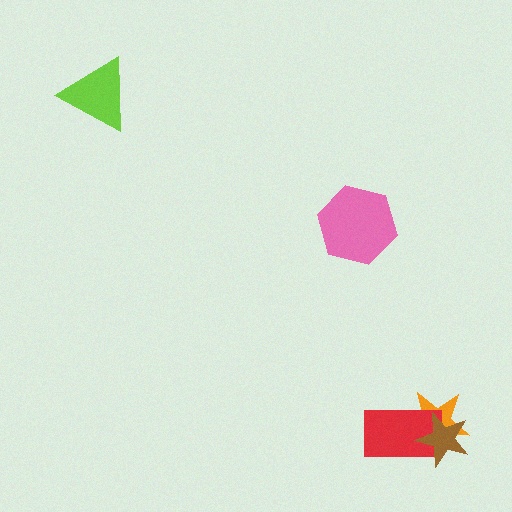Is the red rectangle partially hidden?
Yes, it is partially covered by another shape.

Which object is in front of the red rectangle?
The brown star is in front of the red rectangle.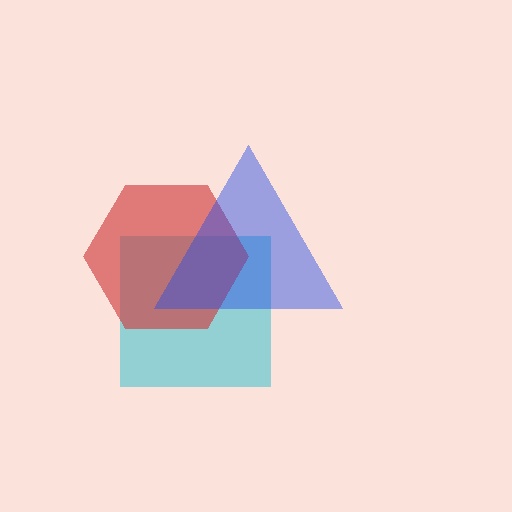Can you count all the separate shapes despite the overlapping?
Yes, there are 3 separate shapes.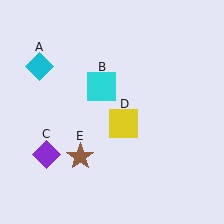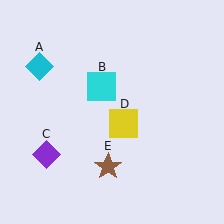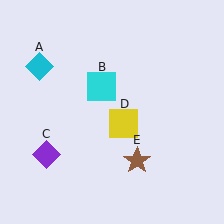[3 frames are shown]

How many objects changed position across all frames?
1 object changed position: brown star (object E).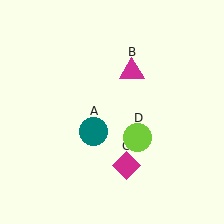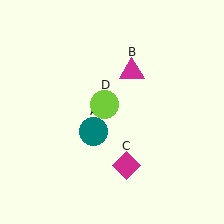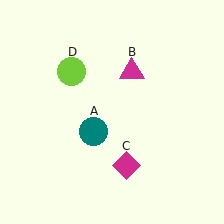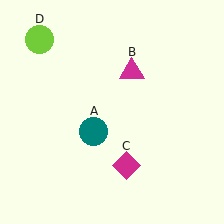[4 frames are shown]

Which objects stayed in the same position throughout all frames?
Teal circle (object A) and magenta triangle (object B) and magenta diamond (object C) remained stationary.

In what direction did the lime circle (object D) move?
The lime circle (object D) moved up and to the left.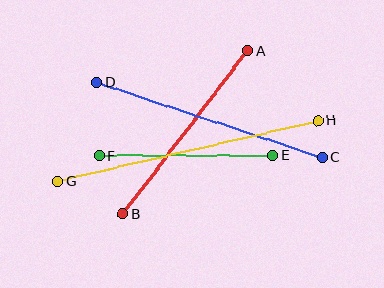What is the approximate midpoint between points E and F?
The midpoint is at approximately (186, 156) pixels.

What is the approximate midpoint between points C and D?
The midpoint is at approximately (210, 120) pixels.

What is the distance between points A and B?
The distance is approximately 205 pixels.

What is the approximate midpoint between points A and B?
The midpoint is at approximately (186, 132) pixels.